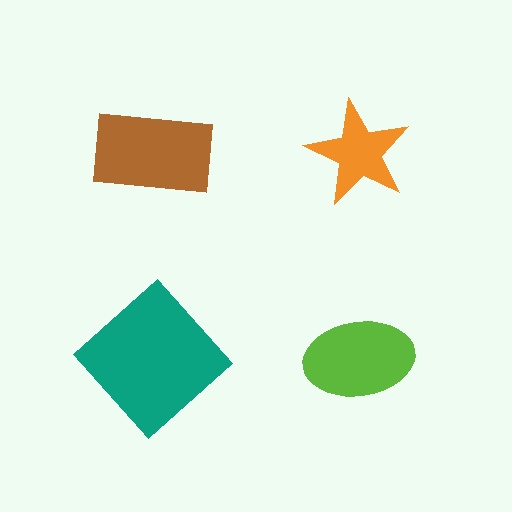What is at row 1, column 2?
An orange star.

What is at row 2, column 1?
A teal diamond.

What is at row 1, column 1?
A brown rectangle.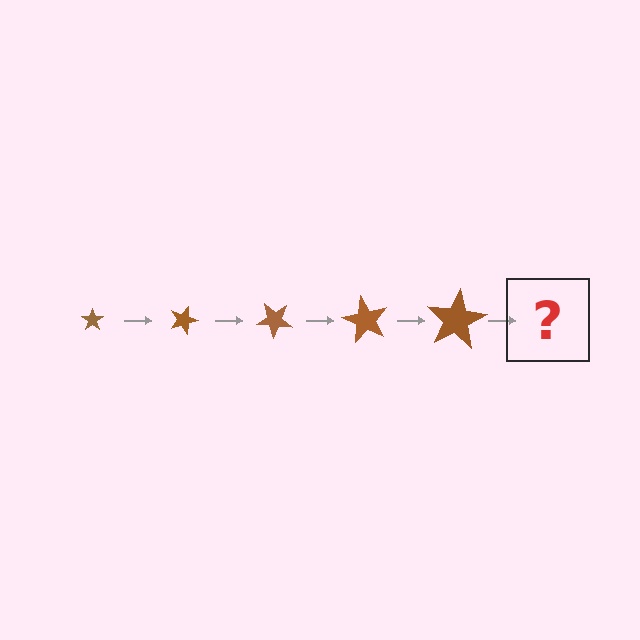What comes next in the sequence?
The next element should be a star, larger than the previous one and rotated 100 degrees from the start.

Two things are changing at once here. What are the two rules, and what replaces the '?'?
The two rules are that the star grows larger each step and it rotates 20 degrees each step. The '?' should be a star, larger than the previous one and rotated 100 degrees from the start.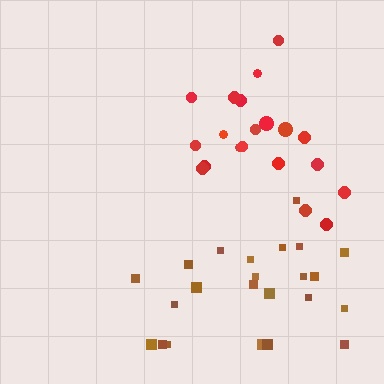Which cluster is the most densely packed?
Red.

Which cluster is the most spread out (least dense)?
Brown.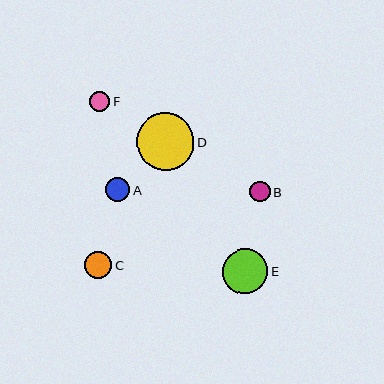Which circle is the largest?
Circle D is the largest with a size of approximately 58 pixels.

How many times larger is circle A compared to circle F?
Circle A is approximately 1.2 times the size of circle F.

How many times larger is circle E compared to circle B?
Circle E is approximately 2.2 times the size of circle B.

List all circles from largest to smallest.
From largest to smallest: D, E, C, A, F, B.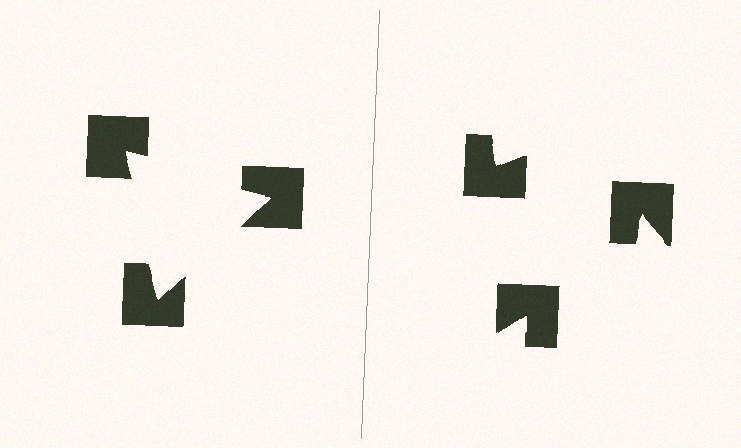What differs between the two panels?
The notched squares are positioned identically on both sides; only the wedge orientations differ. On the left they align to a triangle; on the right they are misaligned.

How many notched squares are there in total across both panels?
6 — 3 on each side.